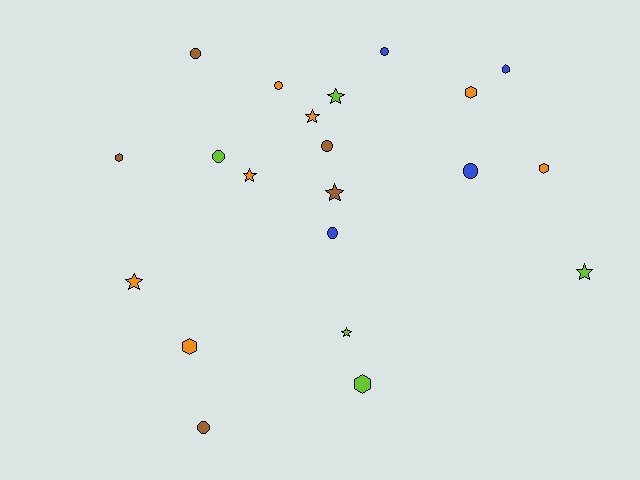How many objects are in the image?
There are 21 objects.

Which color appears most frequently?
Orange, with 7 objects.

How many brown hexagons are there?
There is 1 brown hexagon.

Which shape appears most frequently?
Circle, with 8 objects.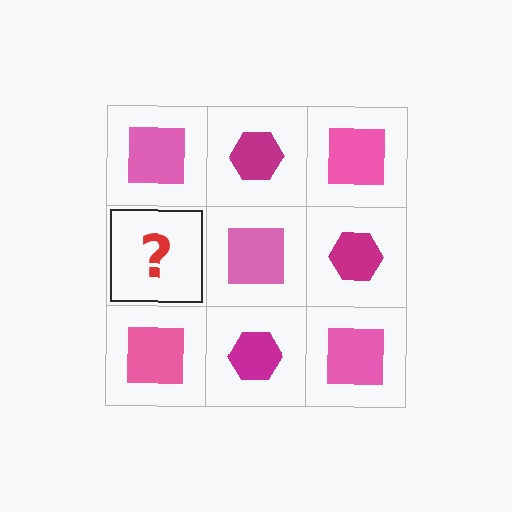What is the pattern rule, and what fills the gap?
The rule is that it alternates pink square and magenta hexagon in a checkerboard pattern. The gap should be filled with a magenta hexagon.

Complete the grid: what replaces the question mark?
The question mark should be replaced with a magenta hexagon.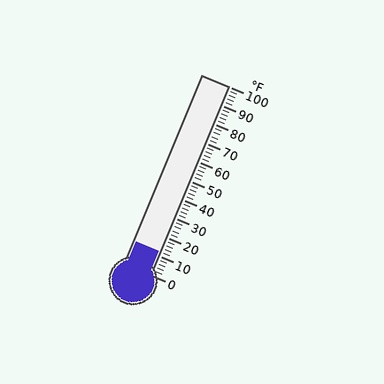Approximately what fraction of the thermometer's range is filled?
The thermometer is filled to approximately 10% of its range.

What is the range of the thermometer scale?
The thermometer scale ranges from 0°F to 100°F.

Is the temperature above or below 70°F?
The temperature is below 70°F.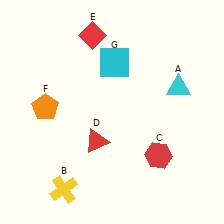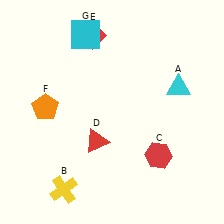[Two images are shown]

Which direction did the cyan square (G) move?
The cyan square (G) moved up.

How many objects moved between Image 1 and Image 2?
1 object moved between the two images.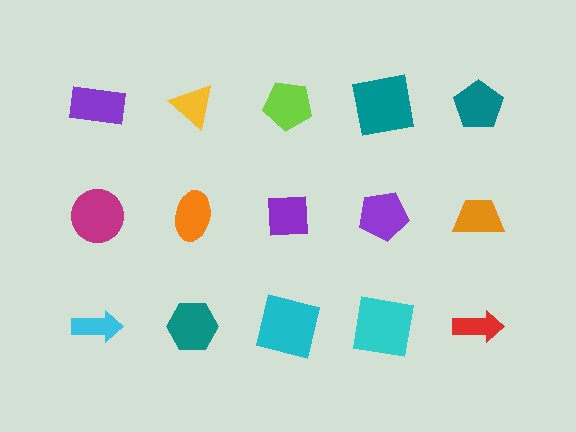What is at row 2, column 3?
A purple square.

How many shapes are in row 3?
5 shapes.